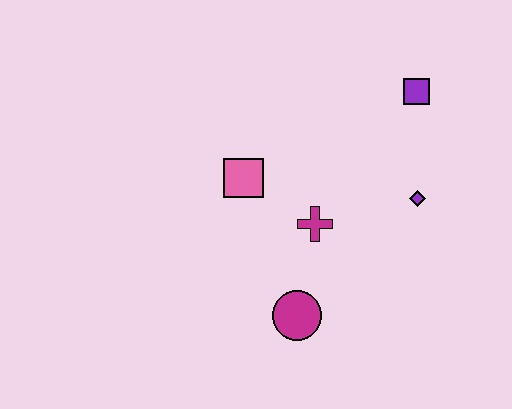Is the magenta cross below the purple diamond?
Yes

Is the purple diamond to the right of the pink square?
Yes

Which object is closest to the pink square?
The magenta cross is closest to the pink square.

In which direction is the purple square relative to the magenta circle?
The purple square is above the magenta circle.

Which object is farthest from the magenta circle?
The purple square is farthest from the magenta circle.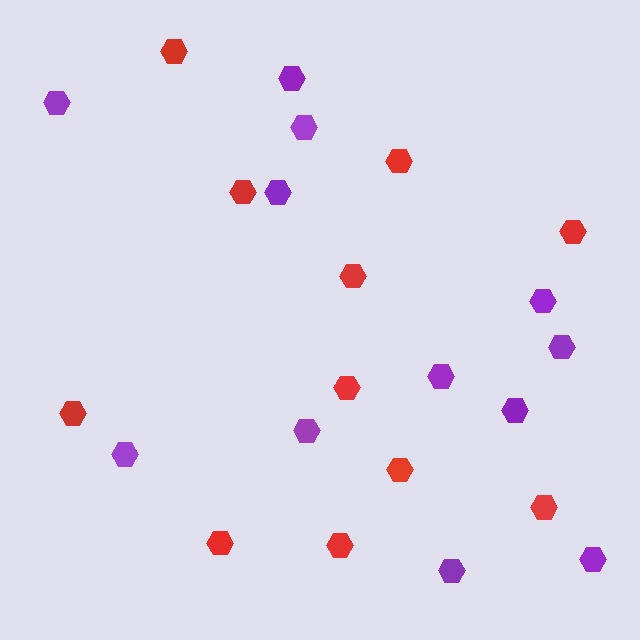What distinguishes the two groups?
There are 2 groups: one group of red hexagons (11) and one group of purple hexagons (12).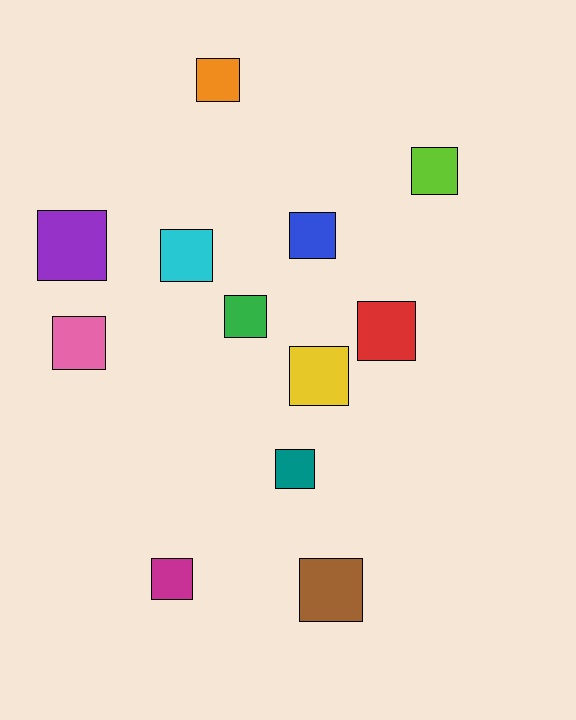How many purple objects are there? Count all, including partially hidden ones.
There is 1 purple object.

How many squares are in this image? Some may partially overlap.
There are 12 squares.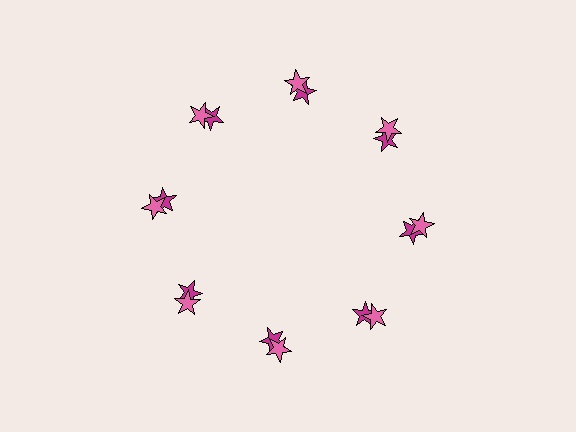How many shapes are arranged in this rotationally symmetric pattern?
There are 16 shapes, arranged in 8 groups of 2.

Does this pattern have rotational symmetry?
Yes, this pattern has 8-fold rotational symmetry. It looks the same after rotating 45 degrees around the center.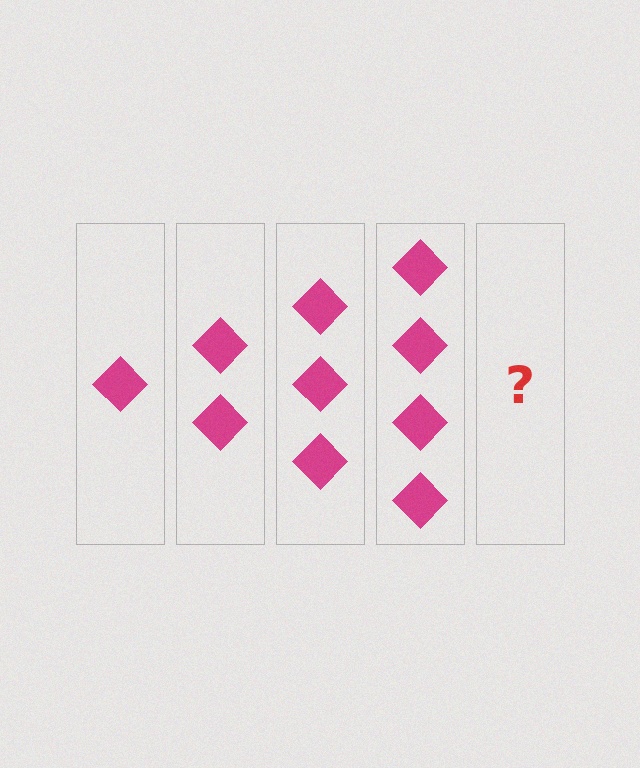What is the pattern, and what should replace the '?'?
The pattern is that each step adds one more diamond. The '?' should be 5 diamonds.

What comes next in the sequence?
The next element should be 5 diamonds.